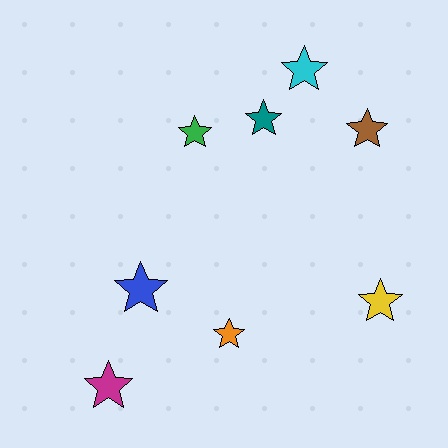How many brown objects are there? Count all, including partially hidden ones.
There is 1 brown object.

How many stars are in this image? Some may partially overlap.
There are 8 stars.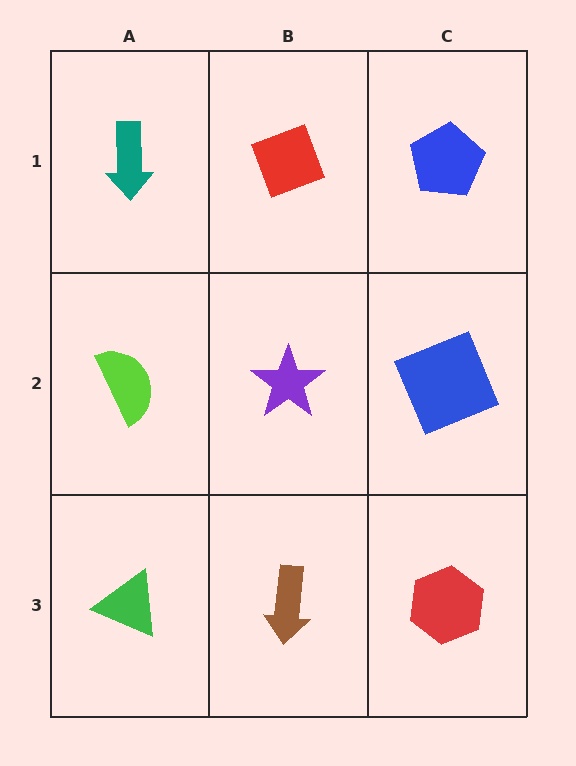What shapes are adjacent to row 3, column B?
A purple star (row 2, column B), a green triangle (row 3, column A), a red hexagon (row 3, column C).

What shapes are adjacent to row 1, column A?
A lime semicircle (row 2, column A), a red diamond (row 1, column B).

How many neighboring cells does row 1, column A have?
2.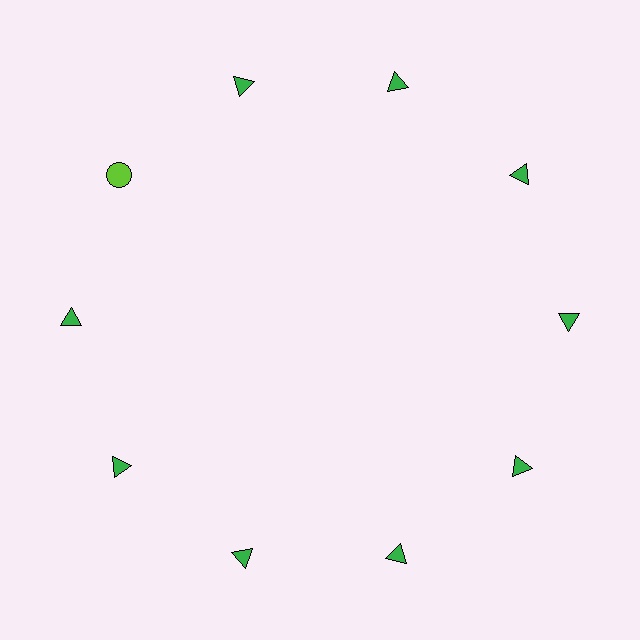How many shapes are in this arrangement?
There are 10 shapes arranged in a ring pattern.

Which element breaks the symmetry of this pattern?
The lime circle at roughly the 10 o'clock position breaks the symmetry. All other shapes are green triangles.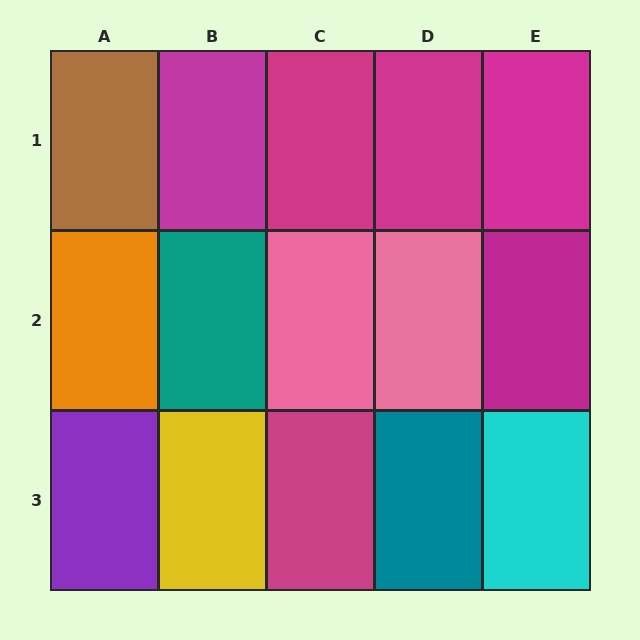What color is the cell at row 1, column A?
Brown.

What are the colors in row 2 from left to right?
Orange, teal, pink, pink, magenta.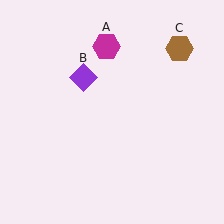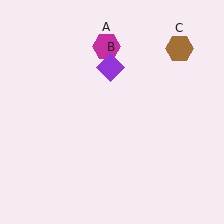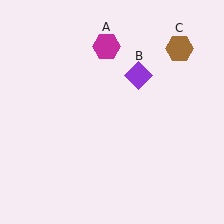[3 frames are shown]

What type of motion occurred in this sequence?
The purple diamond (object B) rotated clockwise around the center of the scene.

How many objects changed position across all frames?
1 object changed position: purple diamond (object B).